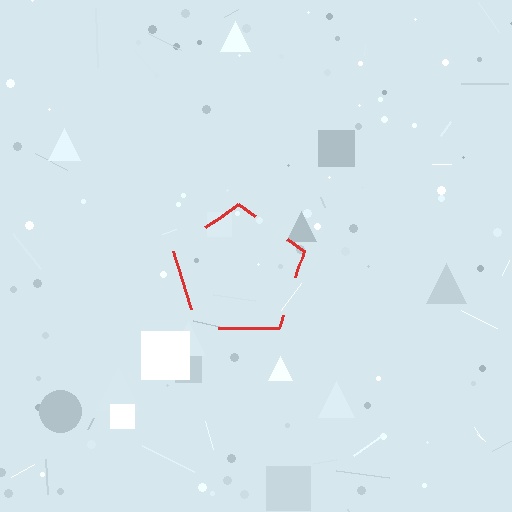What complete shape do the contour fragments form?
The contour fragments form a pentagon.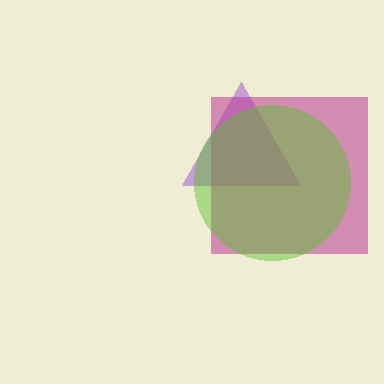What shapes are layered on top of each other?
The layered shapes are: a purple triangle, a magenta square, a lime circle.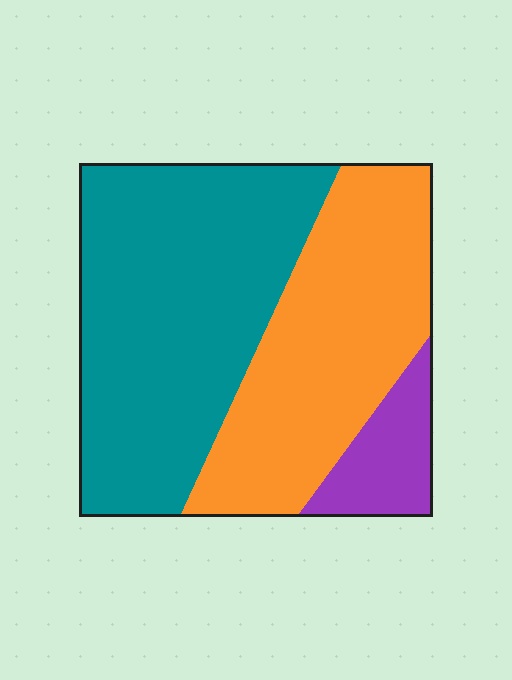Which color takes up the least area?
Purple, at roughly 10%.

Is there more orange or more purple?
Orange.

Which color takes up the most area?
Teal, at roughly 50%.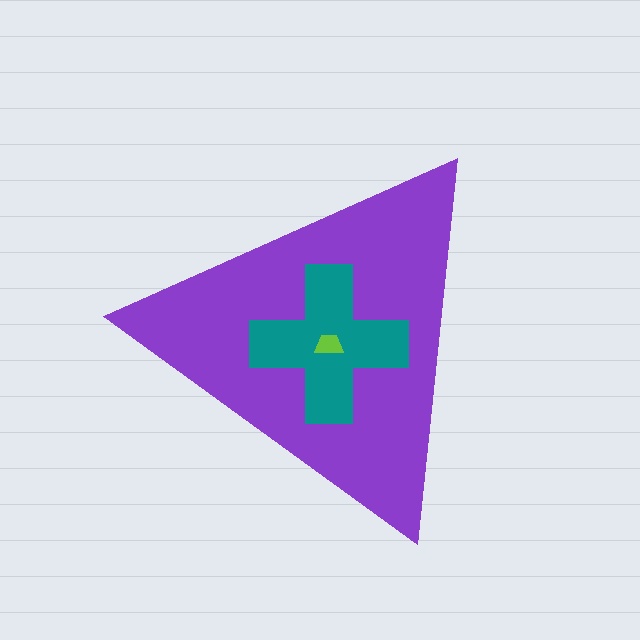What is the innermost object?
The lime trapezoid.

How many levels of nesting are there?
3.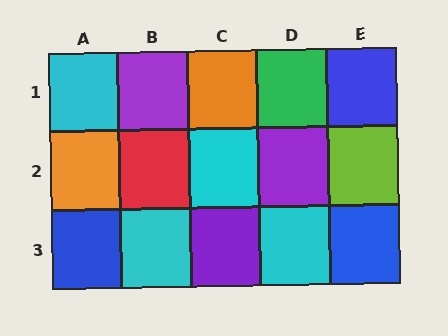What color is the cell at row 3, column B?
Cyan.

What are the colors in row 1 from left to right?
Cyan, purple, orange, green, blue.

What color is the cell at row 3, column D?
Cyan.